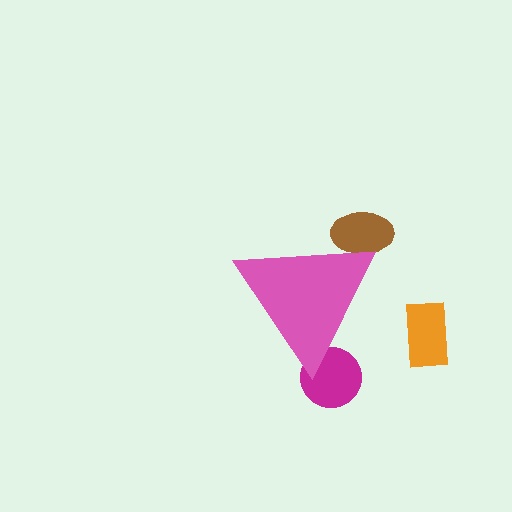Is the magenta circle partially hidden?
Yes, the magenta circle is partially hidden behind the pink triangle.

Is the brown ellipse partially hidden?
Yes, the brown ellipse is partially hidden behind the pink triangle.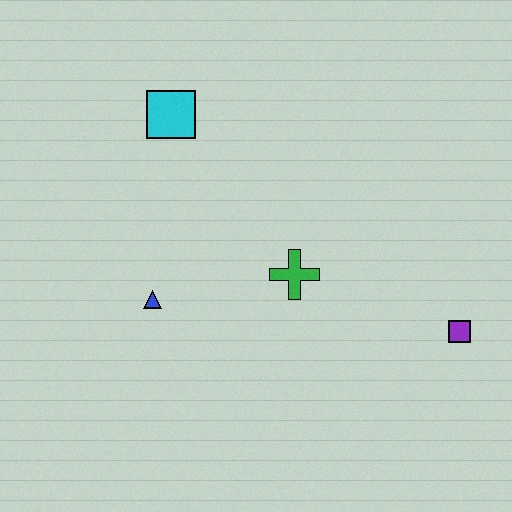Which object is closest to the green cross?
The blue triangle is closest to the green cross.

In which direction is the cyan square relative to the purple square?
The cyan square is to the left of the purple square.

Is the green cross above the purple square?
Yes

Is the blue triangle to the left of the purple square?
Yes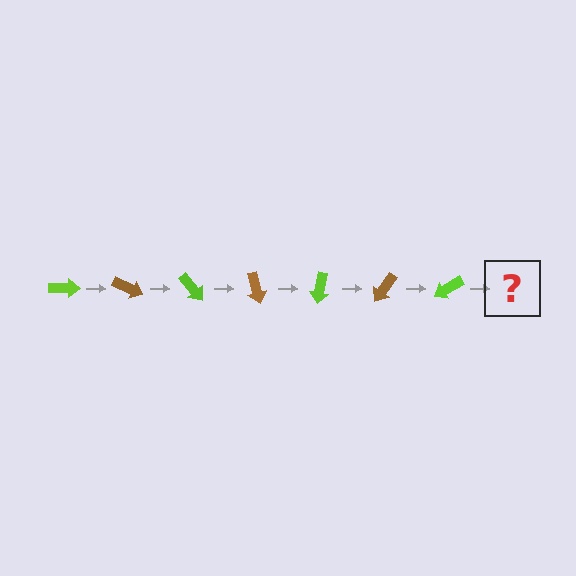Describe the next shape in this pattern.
It should be a brown arrow, rotated 175 degrees from the start.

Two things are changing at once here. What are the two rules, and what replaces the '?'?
The two rules are that it rotates 25 degrees each step and the color cycles through lime and brown. The '?' should be a brown arrow, rotated 175 degrees from the start.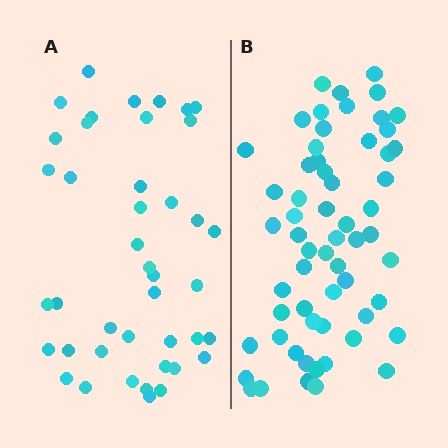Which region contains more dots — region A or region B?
Region B (the right region) has more dots.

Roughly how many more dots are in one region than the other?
Region B has approximately 20 more dots than region A.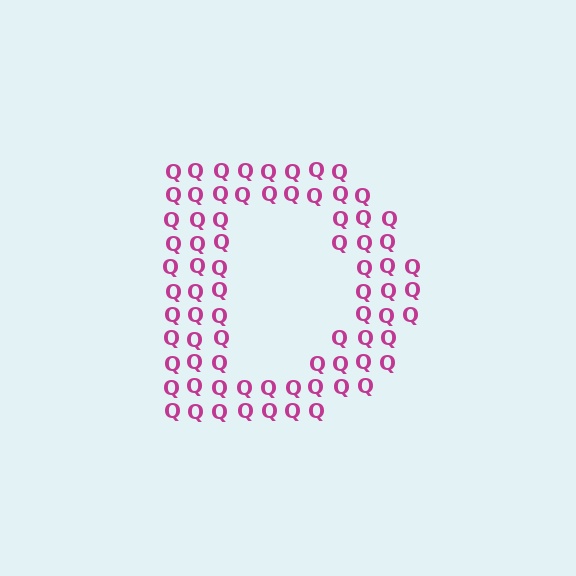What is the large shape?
The large shape is the letter D.